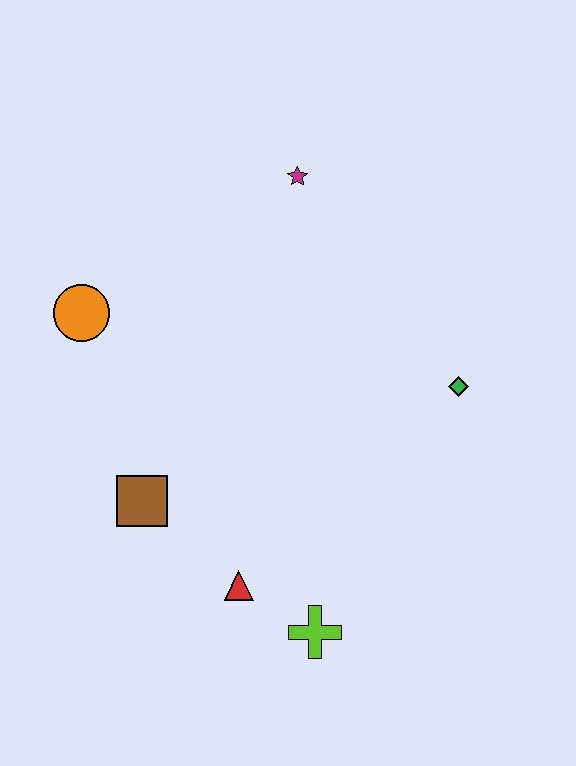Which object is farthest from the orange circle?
The lime cross is farthest from the orange circle.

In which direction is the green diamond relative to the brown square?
The green diamond is to the right of the brown square.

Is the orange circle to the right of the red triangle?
No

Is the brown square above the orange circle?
No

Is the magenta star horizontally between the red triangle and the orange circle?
No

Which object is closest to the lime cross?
The red triangle is closest to the lime cross.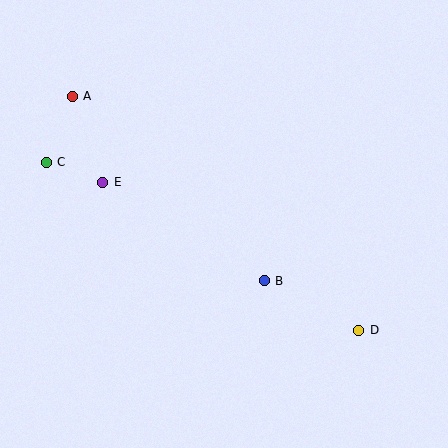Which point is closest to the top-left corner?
Point A is closest to the top-left corner.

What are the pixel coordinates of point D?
Point D is at (359, 330).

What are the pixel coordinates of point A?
Point A is at (72, 96).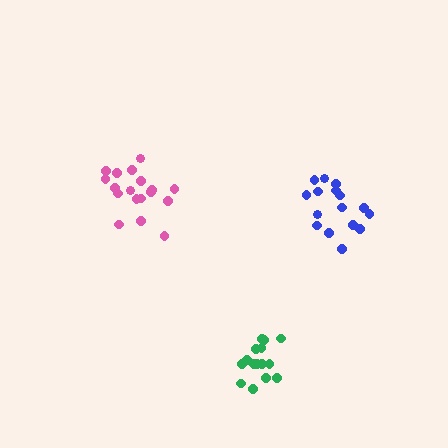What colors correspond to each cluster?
The clusters are colored: blue, green, pink.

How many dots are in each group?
Group 1: 16 dots, Group 2: 15 dots, Group 3: 18 dots (49 total).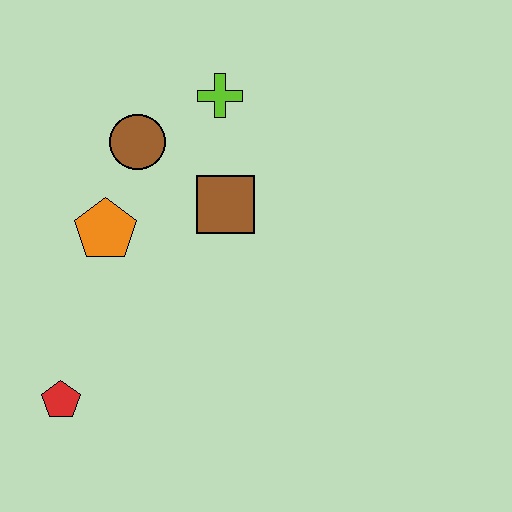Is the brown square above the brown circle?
No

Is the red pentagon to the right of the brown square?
No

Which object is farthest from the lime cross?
The red pentagon is farthest from the lime cross.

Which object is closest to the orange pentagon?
The brown circle is closest to the orange pentagon.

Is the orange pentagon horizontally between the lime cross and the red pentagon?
Yes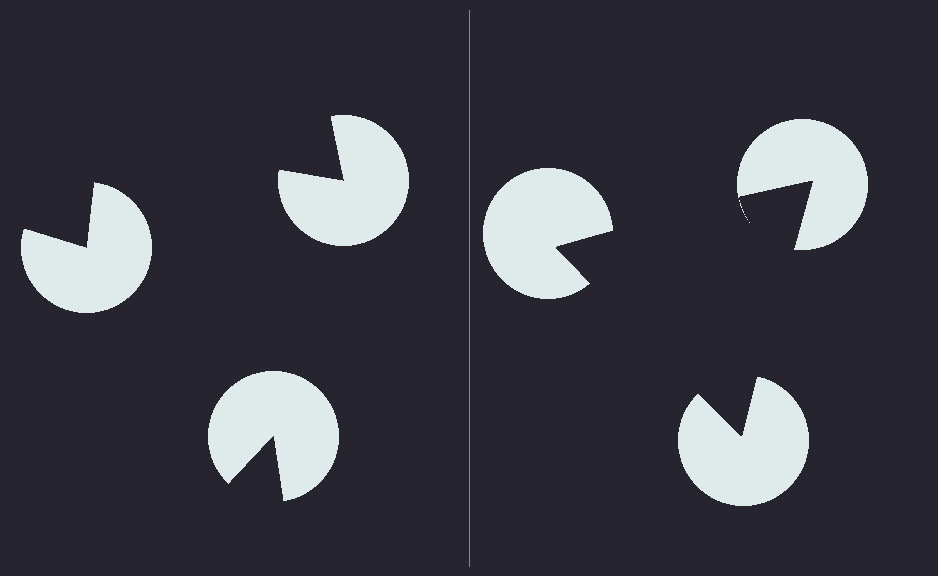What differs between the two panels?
The pac-man discs are positioned identically on both sides; only the wedge orientations differ. On the right they align to a triangle; on the left they are misaligned.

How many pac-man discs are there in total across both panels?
6 — 3 on each side.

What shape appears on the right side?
An illusory triangle.